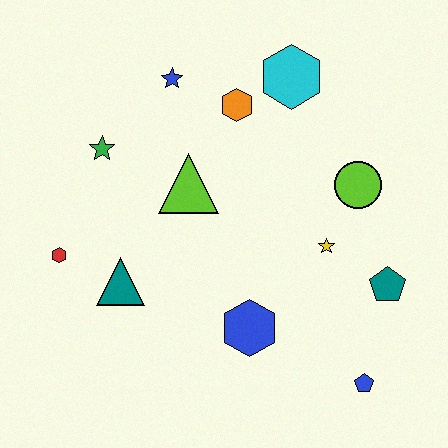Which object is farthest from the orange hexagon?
The blue pentagon is farthest from the orange hexagon.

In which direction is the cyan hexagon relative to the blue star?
The cyan hexagon is to the right of the blue star.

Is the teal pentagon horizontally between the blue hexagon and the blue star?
No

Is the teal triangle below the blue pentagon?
No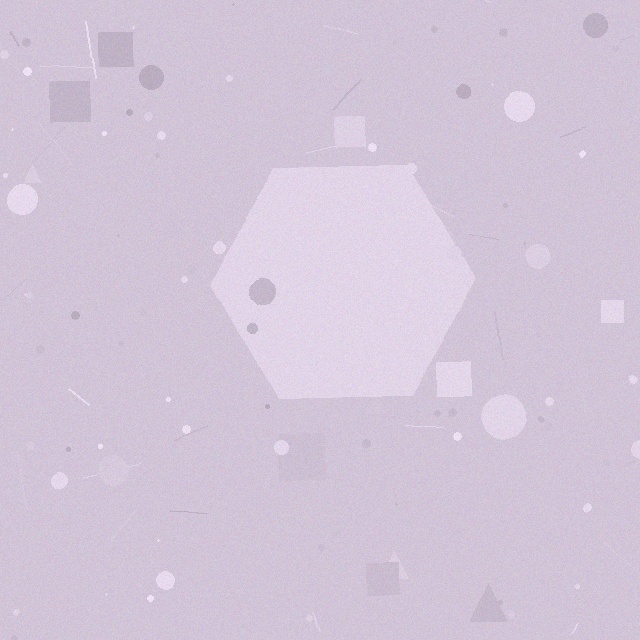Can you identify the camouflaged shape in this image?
The camouflaged shape is a hexagon.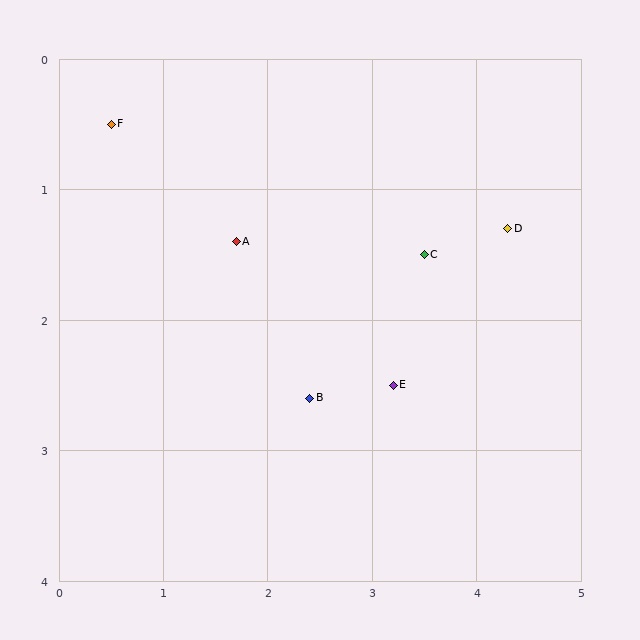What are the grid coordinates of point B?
Point B is at approximately (2.4, 2.6).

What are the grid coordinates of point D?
Point D is at approximately (4.3, 1.3).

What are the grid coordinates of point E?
Point E is at approximately (3.2, 2.5).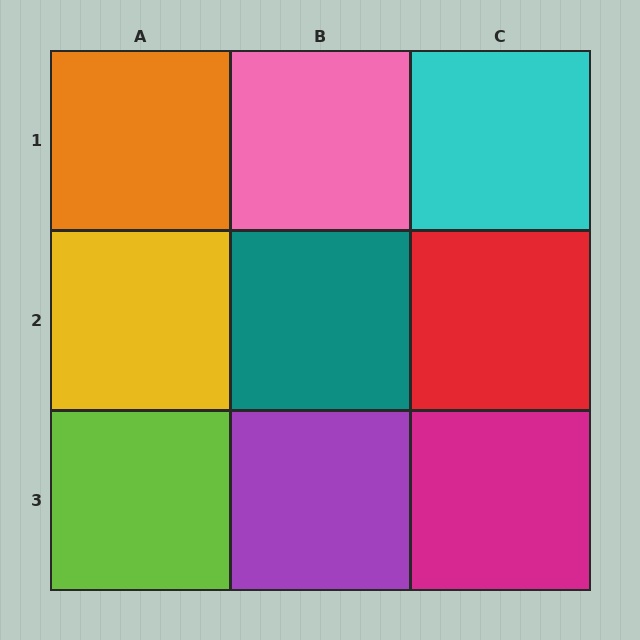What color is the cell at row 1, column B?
Pink.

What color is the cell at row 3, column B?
Purple.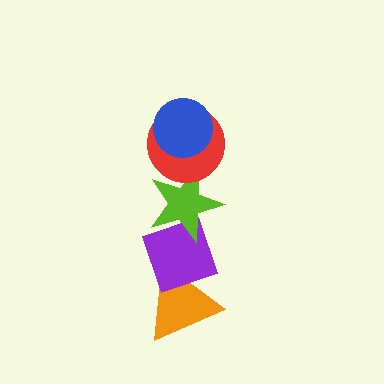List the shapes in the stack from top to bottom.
From top to bottom: the blue circle, the red circle, the lime star, the purple diamond, the orange triangle.